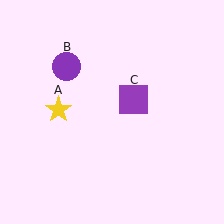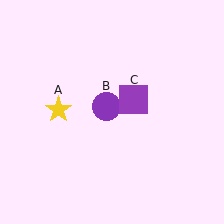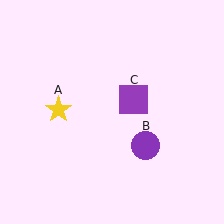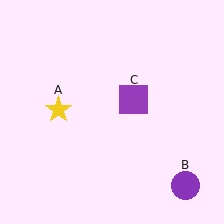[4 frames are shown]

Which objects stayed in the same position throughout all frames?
Yellow star (object A) and purple square (object C) remained stationary.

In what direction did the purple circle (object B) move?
The purple circle (object B) moved down and to the right.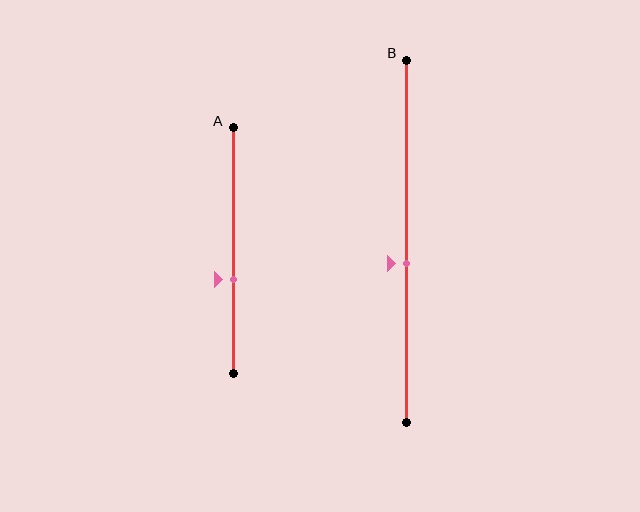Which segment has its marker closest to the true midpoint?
Segment B has its marker closest to the true midpoint.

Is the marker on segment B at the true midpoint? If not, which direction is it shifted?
No, the marker on segment B is shifted downward by about 6% of the segment length.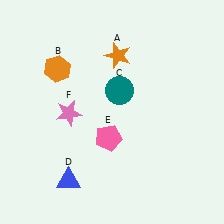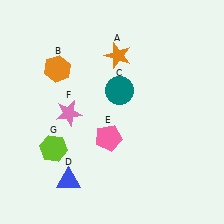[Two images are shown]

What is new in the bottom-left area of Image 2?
A lime hexagon (G) was added in the bottom-left area of Image 2.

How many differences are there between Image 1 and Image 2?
There is 1 difference between the two images.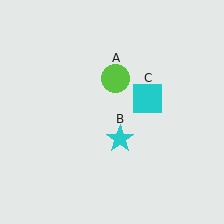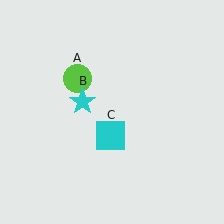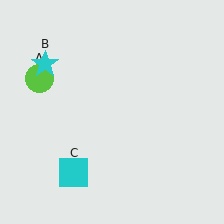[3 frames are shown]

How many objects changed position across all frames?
3 objects changed position: lime circle (object A), cyan star (object B), cyan square (object C).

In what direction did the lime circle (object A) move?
The lime circle (object A) moved left.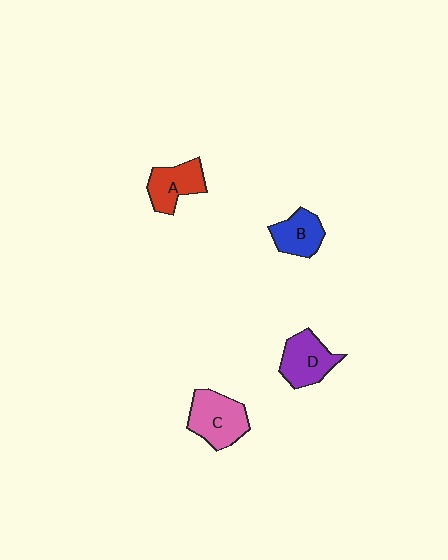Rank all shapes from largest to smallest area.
From largest to smallest: C (pink), D (purple), A (red), B (blue).